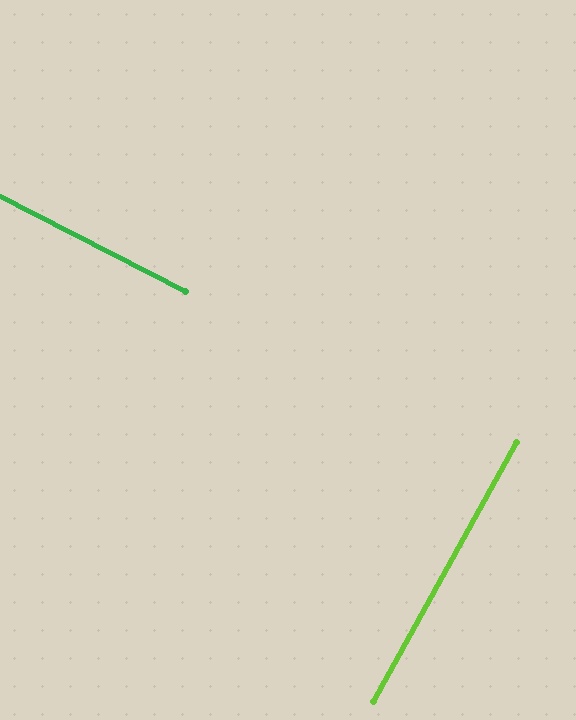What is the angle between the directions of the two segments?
Approximately 88 degrees.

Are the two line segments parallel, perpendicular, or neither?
Perpendicular — they meet at approximately 88°.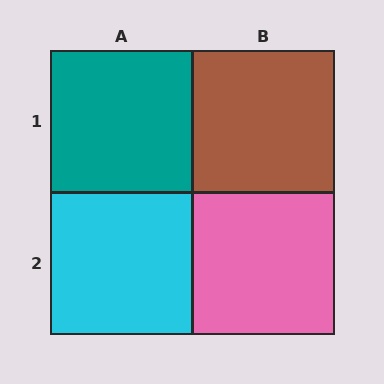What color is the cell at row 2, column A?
Cyan.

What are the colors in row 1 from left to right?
Teal, brown.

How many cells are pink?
1 cell is pink.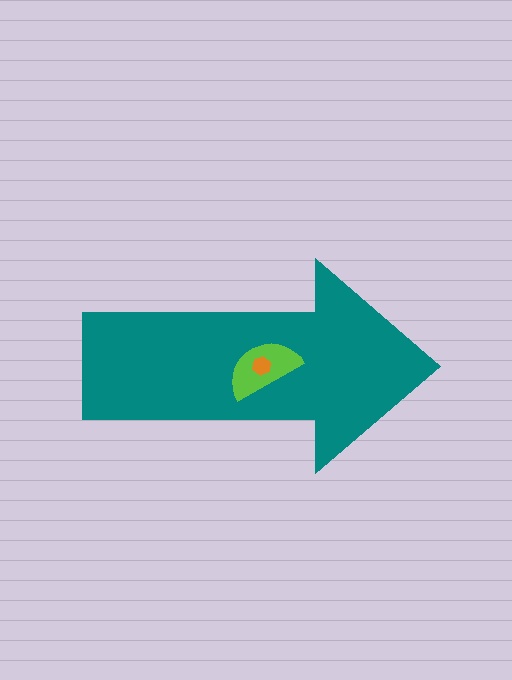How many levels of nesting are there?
3.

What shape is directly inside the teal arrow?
The lime semicircle.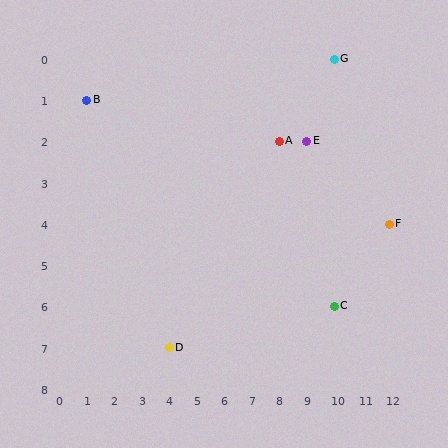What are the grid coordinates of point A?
Point A is at grid coordinates (8, 2).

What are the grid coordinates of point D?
Point D is at grid coordinates (4, 7).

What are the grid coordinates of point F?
Point F is at grid coordinates (12, 4).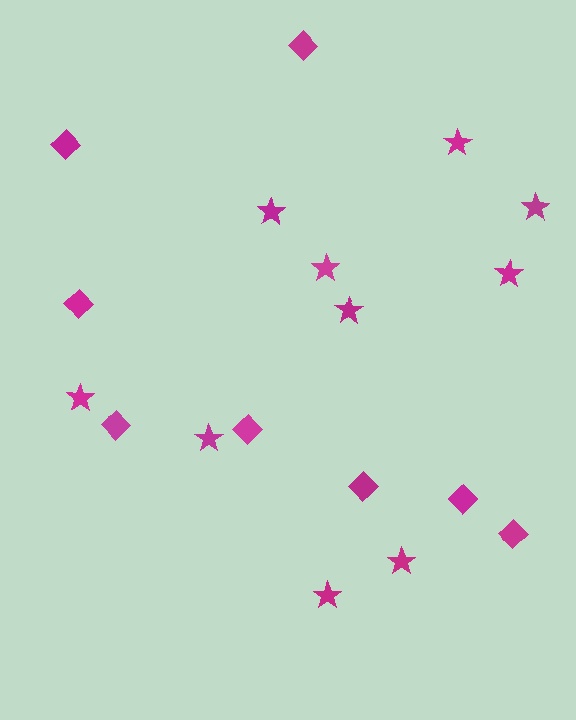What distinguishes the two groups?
There are 2 groups: one group of stars (10) and one group of diamonds (8).